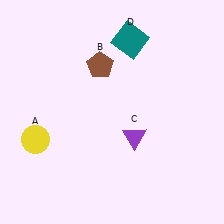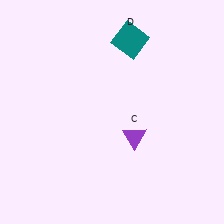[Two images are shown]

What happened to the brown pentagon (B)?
The brown pentagon (B) was removed in Image 2. It was in the top-left area of Image 1.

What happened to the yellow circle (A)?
The yellow circle (A) was removed in Image 2. It was in the bottom-left area of Image 1.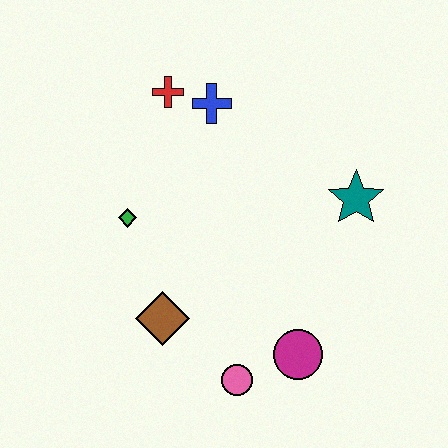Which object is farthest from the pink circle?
The red cross is farthest from the pink circle.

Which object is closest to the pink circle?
The magenta circle is closest to the pink circle.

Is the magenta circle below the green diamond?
Yes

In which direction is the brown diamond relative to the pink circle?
The brown diamond is to the left of the pink circle.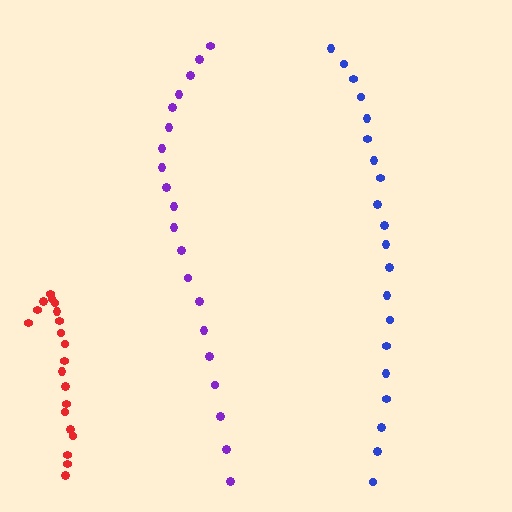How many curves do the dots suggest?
There are 3 distinct paths.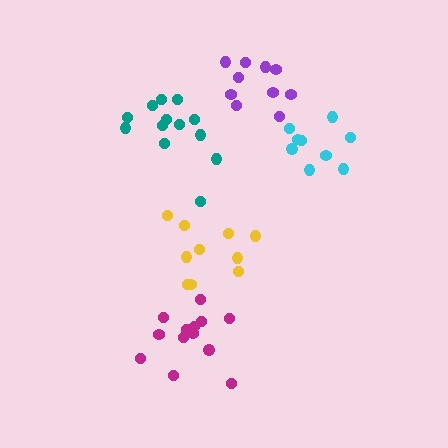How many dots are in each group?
Group 1: 13 dots, Group 2: 9 dots, Group 3: 13 dots, Group 4: 10 dots, Group 5: 10 dots (55 total).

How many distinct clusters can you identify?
There are 5 distinct clusters.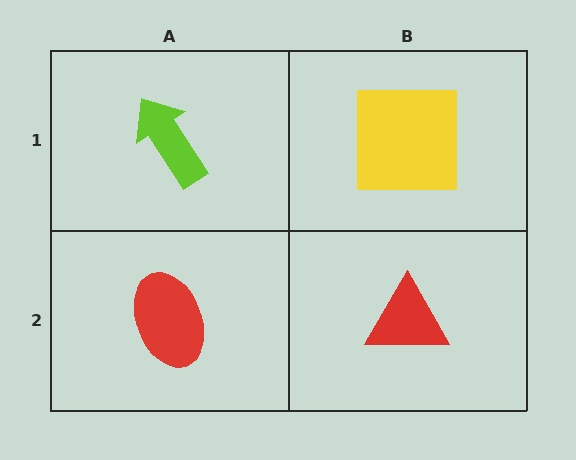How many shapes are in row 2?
2 shapes.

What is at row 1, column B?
A yellow square.